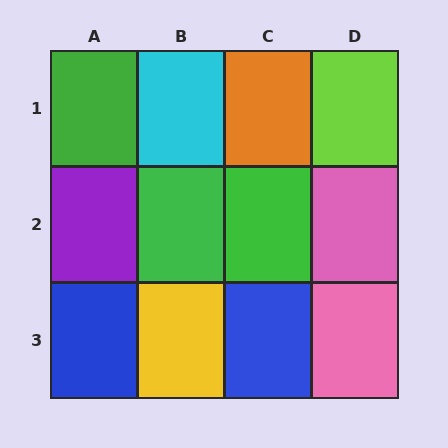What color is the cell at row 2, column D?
Pink.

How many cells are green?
3 cells are green.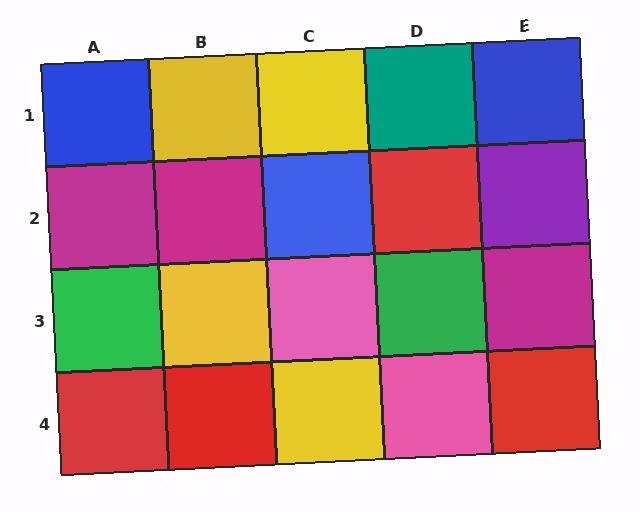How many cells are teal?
1 cell is teal.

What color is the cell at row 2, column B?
Magenta.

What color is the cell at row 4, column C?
Yellow.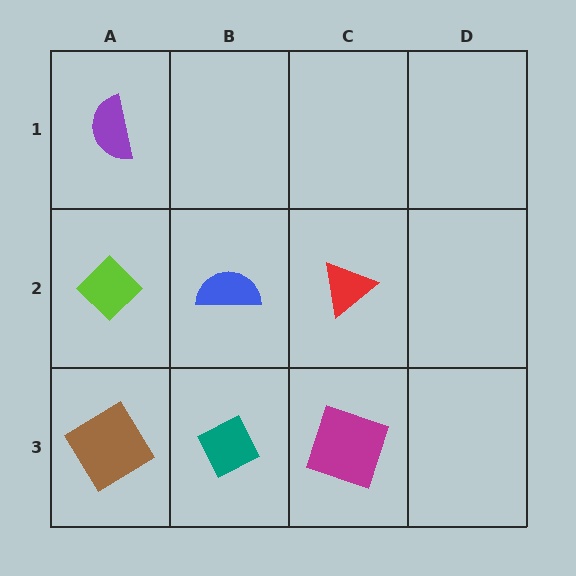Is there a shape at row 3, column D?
No, that cell is empty.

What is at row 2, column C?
A red triangle.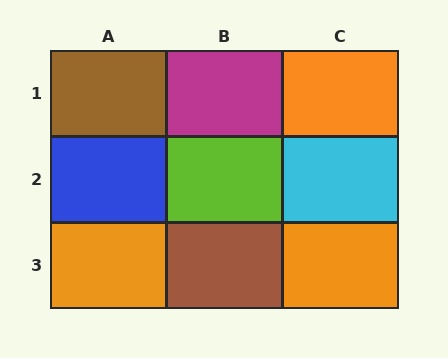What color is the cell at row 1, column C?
Orange.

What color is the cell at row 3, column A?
Orange.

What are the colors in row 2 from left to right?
Blue, lime, cyan.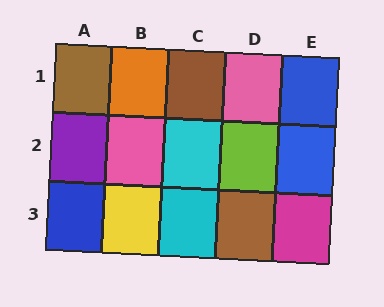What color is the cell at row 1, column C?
Brown.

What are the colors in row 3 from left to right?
Blue, yellow, cyan, brown, magenta.